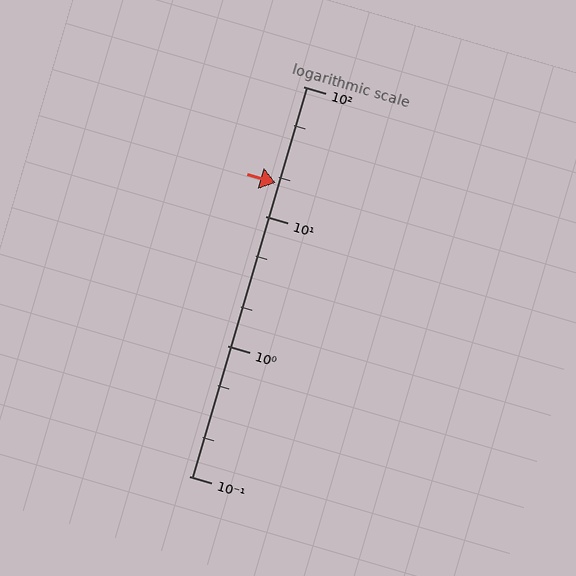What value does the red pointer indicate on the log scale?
The pointer indicates approximately 18.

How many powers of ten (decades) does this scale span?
The scale spans 3 decades, from 0.1 to 100.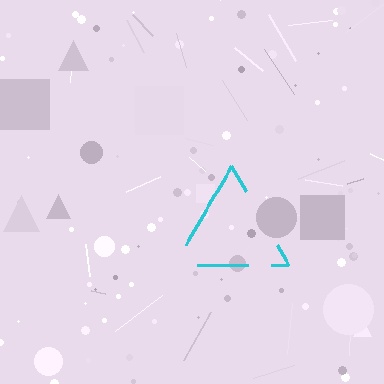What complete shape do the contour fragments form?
The contour fragments form a triangle.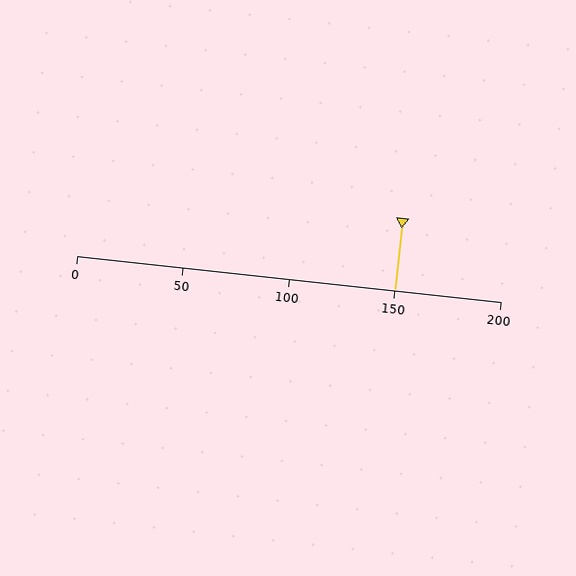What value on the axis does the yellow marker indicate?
The marker indicates approximately 150.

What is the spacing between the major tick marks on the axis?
The major ticks are spaced 50 apart.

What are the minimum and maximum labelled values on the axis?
The axis runs from 0 to 200.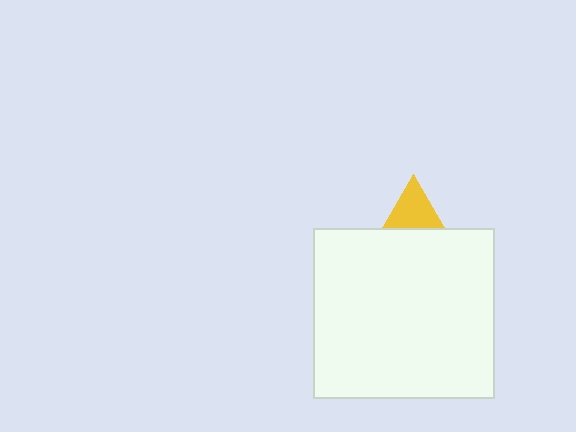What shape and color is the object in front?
The object in front is a white rectangle.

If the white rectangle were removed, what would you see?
You would see the complete yellow triangle.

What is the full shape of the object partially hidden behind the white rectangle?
The partially hidden object is a yellow triangle.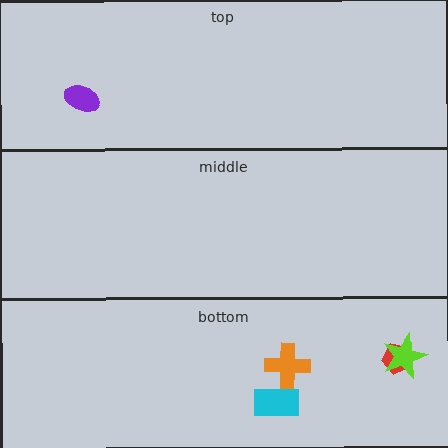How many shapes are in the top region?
1.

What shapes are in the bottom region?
The orange cross, the red pentagon, the cyan rectangle, the lime star.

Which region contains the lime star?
The bottom region.